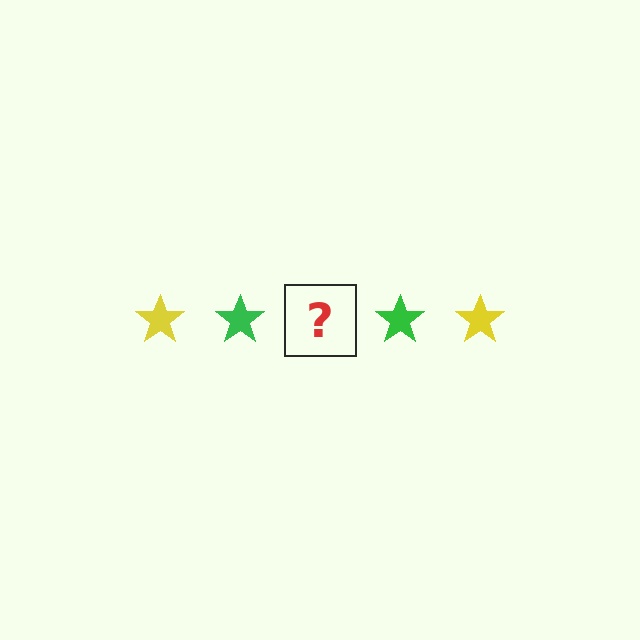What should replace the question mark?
The question mark should be replaced with a yellow star.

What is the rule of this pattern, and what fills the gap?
The rule is that the pattern cycles through yellow, green stars. The gap should be filled with a yellow star.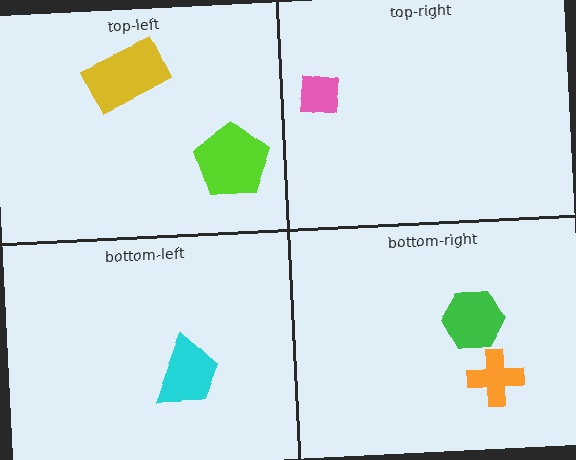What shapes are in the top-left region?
The lime pentagon, the yellow rectangle.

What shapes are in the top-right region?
The pink square.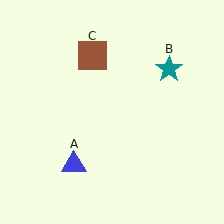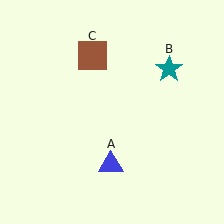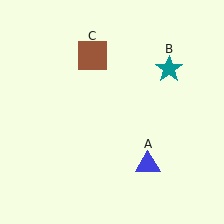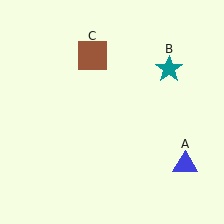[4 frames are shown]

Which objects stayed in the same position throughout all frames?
Teal star (object B) and brown square (object C) remained stationary.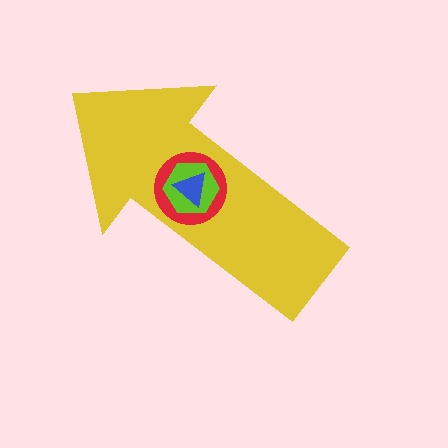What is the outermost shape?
The yellow arrow.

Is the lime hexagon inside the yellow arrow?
Yes.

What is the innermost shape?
The blue triangle.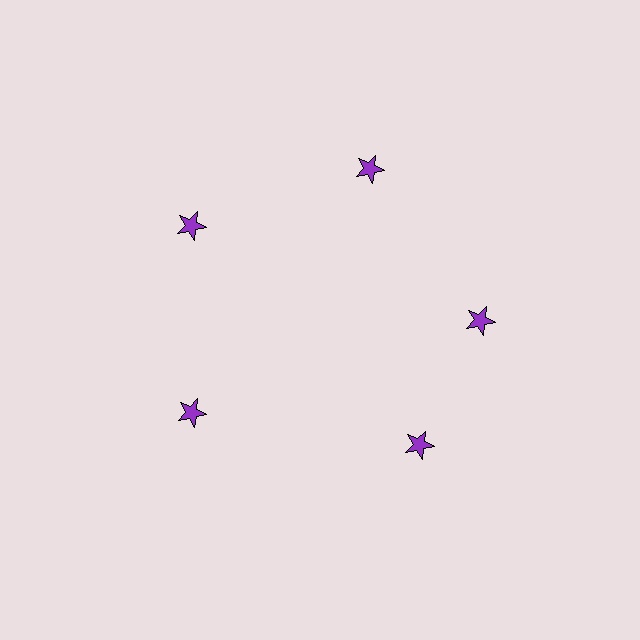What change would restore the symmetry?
The symmetry would be restored by rotating it back into even spacing with its neighbors so that all 5 stars sit at equal angles and equal distance from the center.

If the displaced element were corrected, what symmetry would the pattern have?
It would have 5-fold rotational symmetry — the pattern would map onto itself every 72 degrees.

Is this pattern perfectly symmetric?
No. The 5 purple stars are arranged in a ring, but one element near the 5 o'clock position is rotated out of alignment along the ring, breaking the 5-fold rotational symmetry.